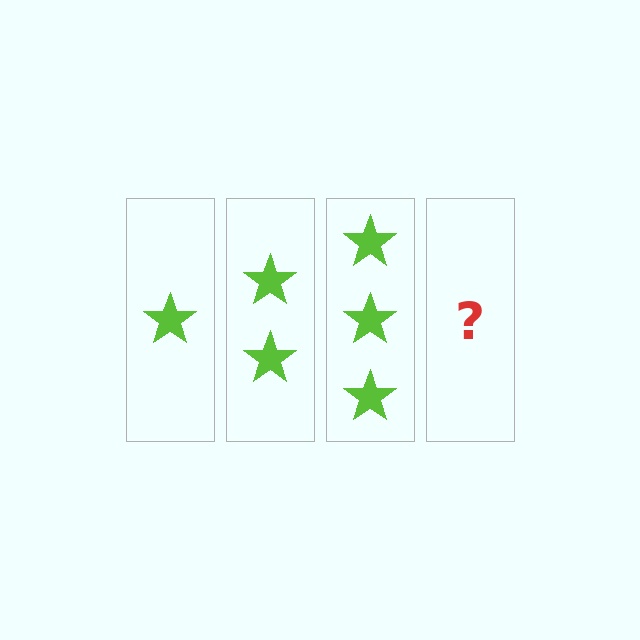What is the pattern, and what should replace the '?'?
The pattern is that each step adds one more star. The '?' should be 4 stars.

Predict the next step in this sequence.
The next step is 4 stars.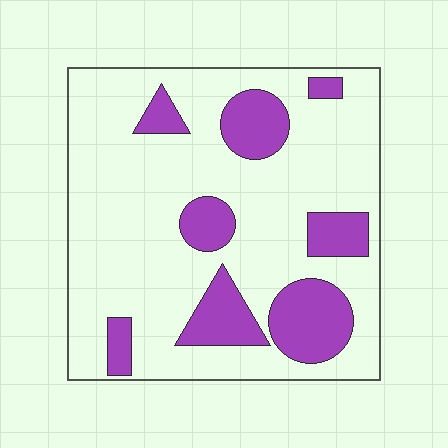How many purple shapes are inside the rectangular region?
8.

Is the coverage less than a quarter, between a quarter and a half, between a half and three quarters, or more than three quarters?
Less than a quarter.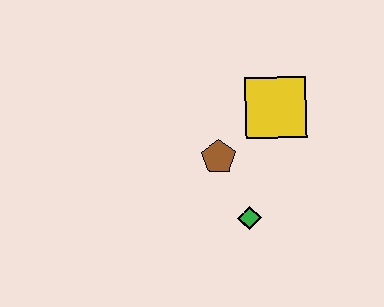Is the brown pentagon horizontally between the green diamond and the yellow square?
No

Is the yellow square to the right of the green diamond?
Yes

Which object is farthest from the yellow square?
The green diamond is farthest from the yellow square.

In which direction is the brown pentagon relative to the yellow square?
The brown pentagon is to the left of the yellow square.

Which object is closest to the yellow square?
The brown pentagon is closest to the yellow square.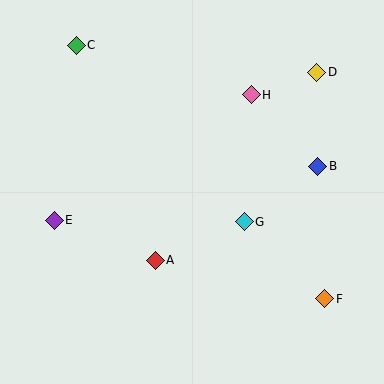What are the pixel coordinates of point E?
Point E is at (54, 220).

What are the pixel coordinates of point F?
Point F is at (325, 299).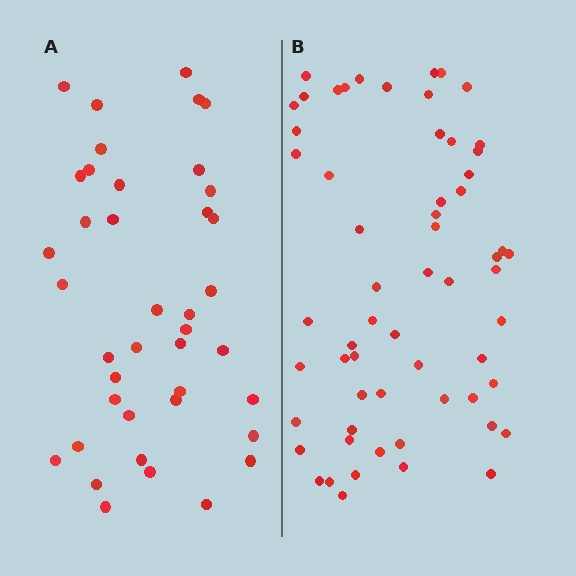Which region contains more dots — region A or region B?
Region B (the right region) has more dots.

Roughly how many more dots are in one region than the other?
Region B has approximately 20 more dots than region A.